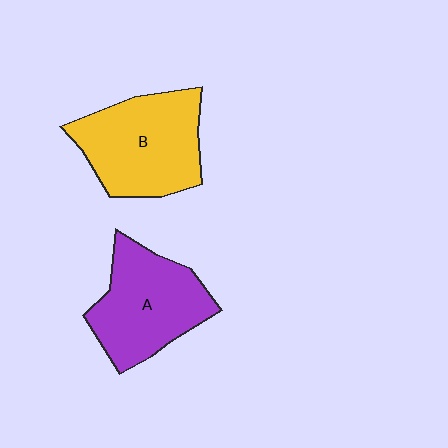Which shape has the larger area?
Shape B (yellow).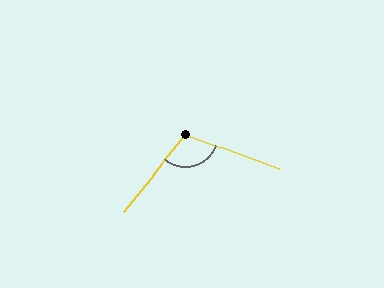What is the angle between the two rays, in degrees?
Approximately 109 degrees.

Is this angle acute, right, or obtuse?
It is obtuse.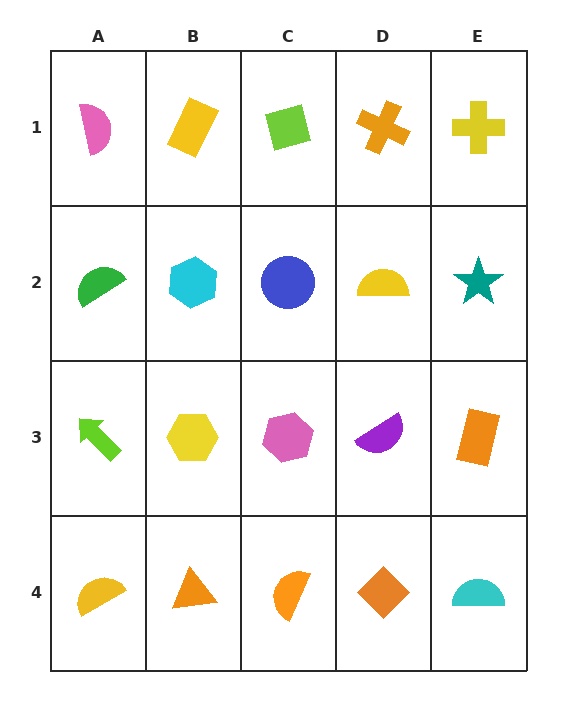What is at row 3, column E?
An orange rectangle.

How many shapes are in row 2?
5 shapes.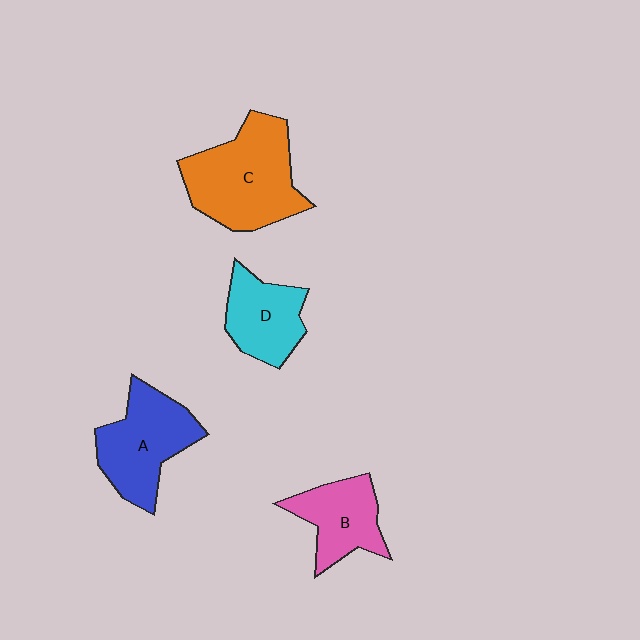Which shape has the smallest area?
Shape B (pink).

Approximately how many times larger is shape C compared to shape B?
Approximately 1.7 times.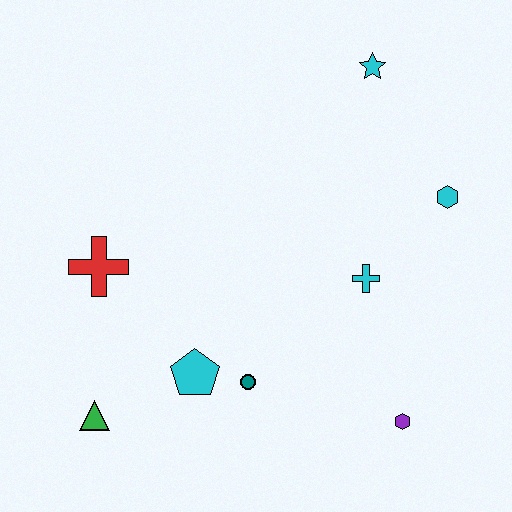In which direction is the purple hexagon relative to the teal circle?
The purple hexagon is to the right of the teal circle.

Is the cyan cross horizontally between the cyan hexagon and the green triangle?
Yes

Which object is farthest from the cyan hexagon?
The green triangle is farthest from the cyan hexagon.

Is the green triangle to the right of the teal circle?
No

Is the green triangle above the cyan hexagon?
No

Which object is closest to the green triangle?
The cyan pentagon is closest to the green triangle.